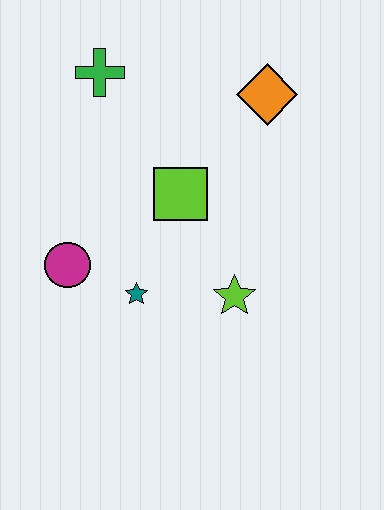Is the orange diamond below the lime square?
No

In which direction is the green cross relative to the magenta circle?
The green cross is above the magenta circle.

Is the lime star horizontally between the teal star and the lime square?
No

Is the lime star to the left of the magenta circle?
No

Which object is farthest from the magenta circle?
The orange diamond is farthest from the magenta circle.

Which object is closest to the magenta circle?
The teal star is closest to the magenta circle.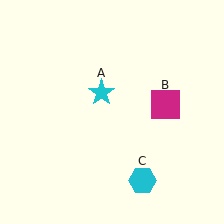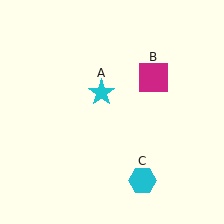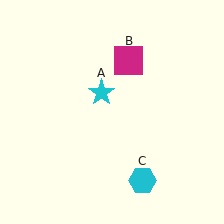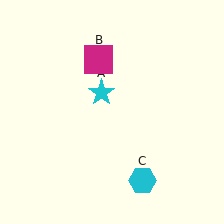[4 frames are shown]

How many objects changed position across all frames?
1 object changed position: magenta square (object B).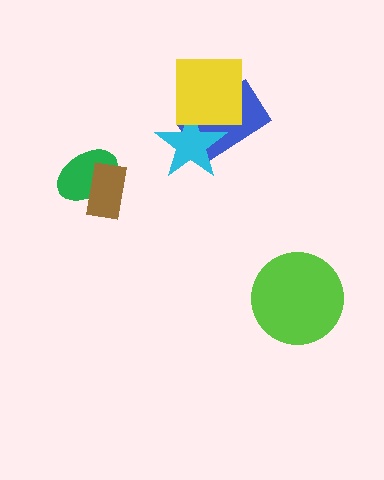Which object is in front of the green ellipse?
The brown rectangle is in front of the green ellipse.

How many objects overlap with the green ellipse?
1 object overlaps with the green ellipse.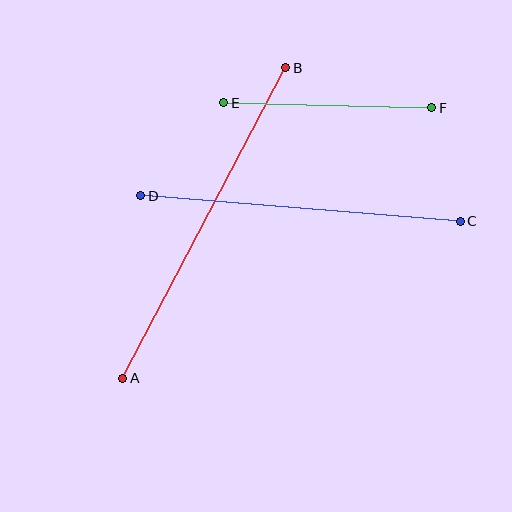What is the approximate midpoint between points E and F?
The midpoint is at approximately (328, 105) pixels.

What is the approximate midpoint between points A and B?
The midpoint is at approximately (204, 223) pixels.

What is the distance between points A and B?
The distance is approximately 351 pixels.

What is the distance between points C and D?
The distance is approximately 321 pixels.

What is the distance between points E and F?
The distance is approximately 208 pixels.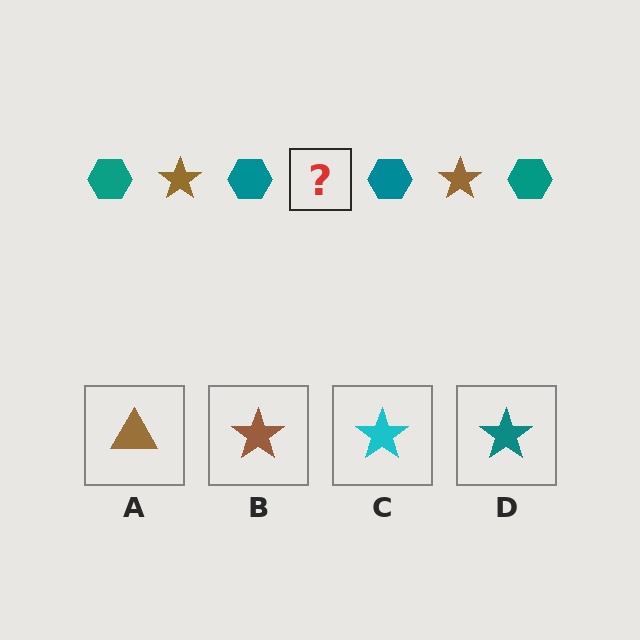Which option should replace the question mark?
Option B.